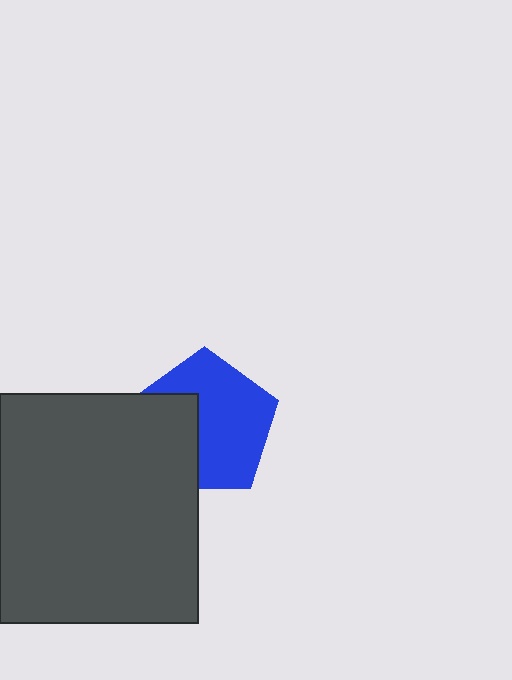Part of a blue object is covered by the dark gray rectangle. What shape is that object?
It is a pentagon.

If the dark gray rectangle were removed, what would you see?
You would see the complete blue pentagon.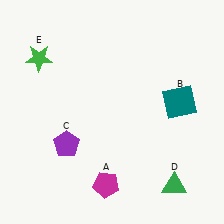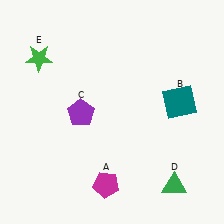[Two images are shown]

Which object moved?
The purple pentagon (C) moved up.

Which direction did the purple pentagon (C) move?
The purple pentagon (C) moved up.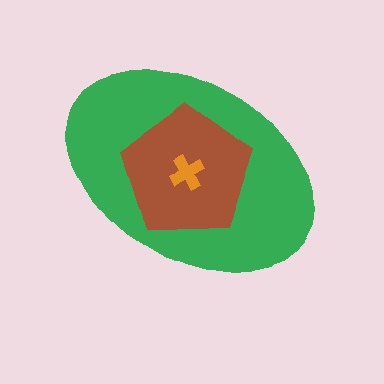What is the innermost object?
The orange cross.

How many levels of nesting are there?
3.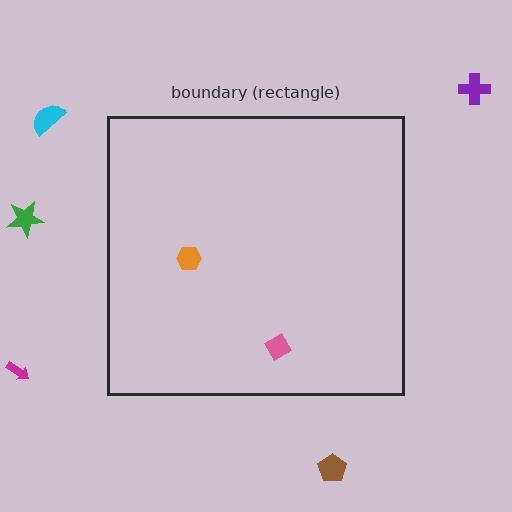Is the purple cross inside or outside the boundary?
Outside.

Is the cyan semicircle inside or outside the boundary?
Outside.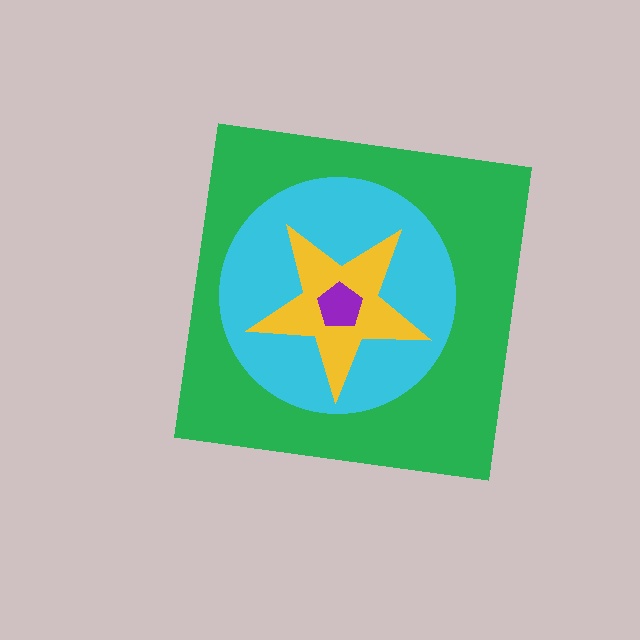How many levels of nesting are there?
4.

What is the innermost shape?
The purple pentagon.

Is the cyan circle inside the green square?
Yes.